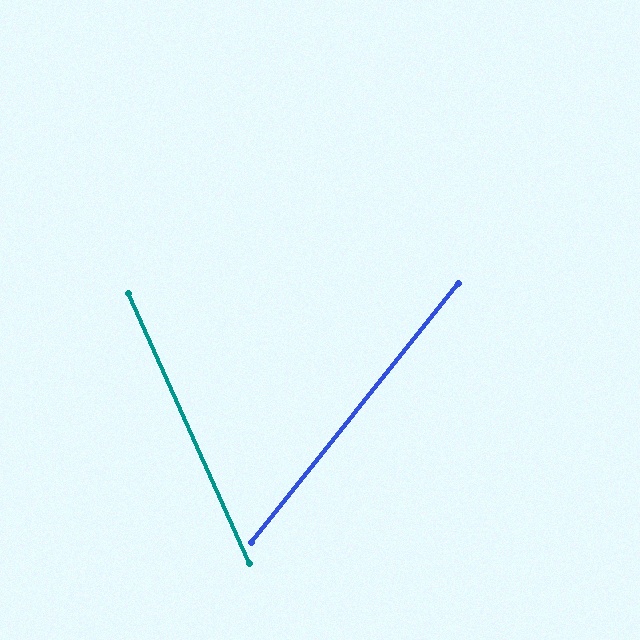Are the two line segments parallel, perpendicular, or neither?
Neither parallel nor perpendicular — they differ by about 63°.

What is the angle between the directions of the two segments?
Approximately 63 degrees.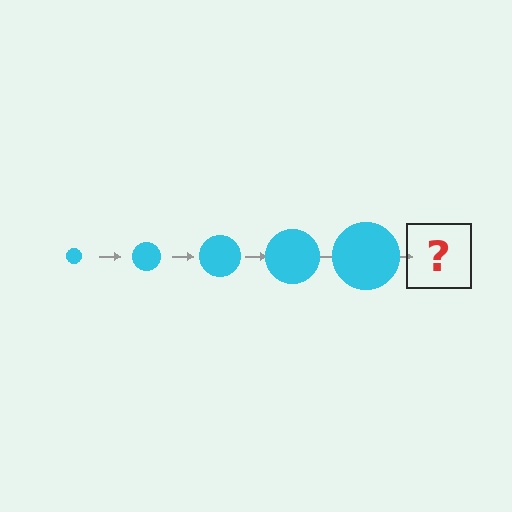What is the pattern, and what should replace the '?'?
The pattern is that the circle gets progressively larger each step. The '?' should be a cyan circle, larger than the previous one.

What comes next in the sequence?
The next element should be a cyan circle, larger than the previous one.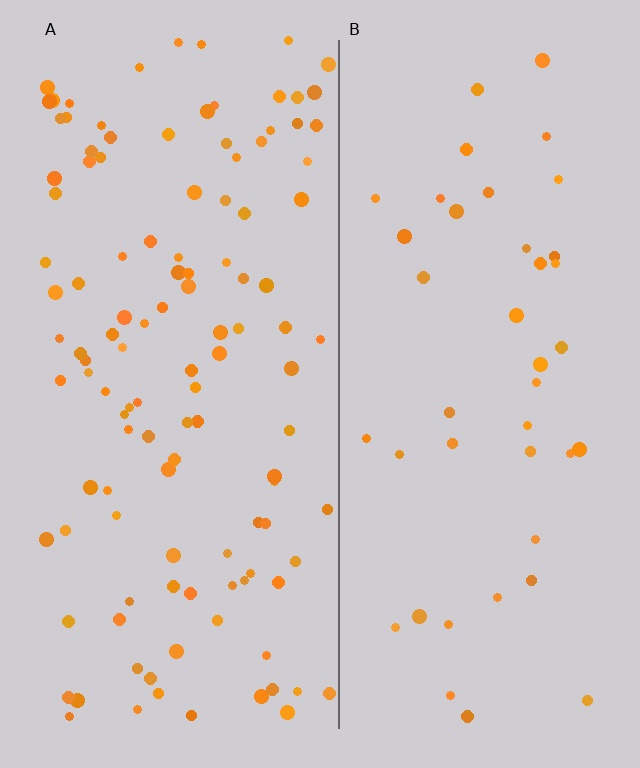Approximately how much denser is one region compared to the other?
Approximately 2.8× — region A over region B.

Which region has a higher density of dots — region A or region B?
A (the left).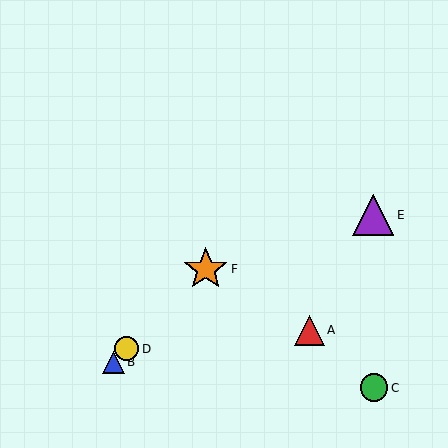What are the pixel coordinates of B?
Object B is at (113, 362).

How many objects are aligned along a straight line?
3 objects (B, D, F) are aligned along a straight line.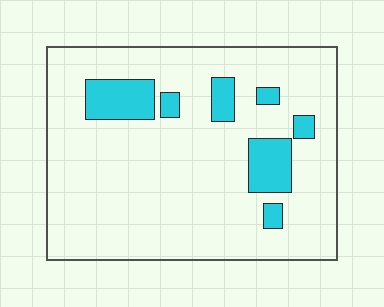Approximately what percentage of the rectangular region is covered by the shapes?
Approximately 15%.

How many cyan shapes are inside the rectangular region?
7.